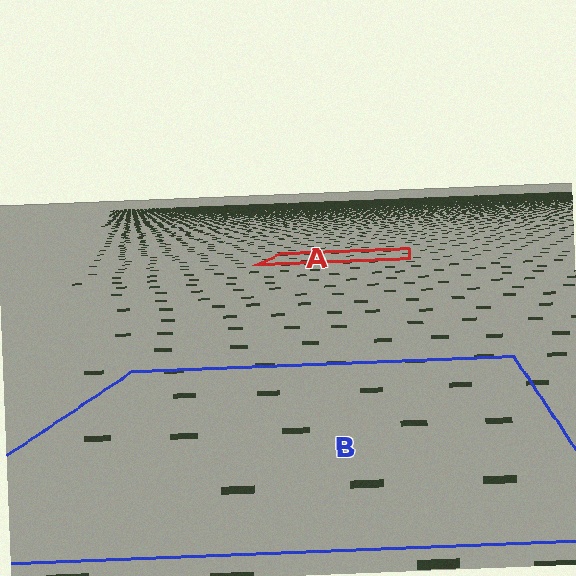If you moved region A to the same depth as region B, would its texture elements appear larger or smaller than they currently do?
They would appear larger. At a closer depth, the same texture elements are projected at a bigger on-screen size.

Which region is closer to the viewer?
Region B is closer. The texture elements there are larger and more spread out.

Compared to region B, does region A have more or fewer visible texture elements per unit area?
Region A has more texture elements per unit area — they are packed more densely because it is farther away.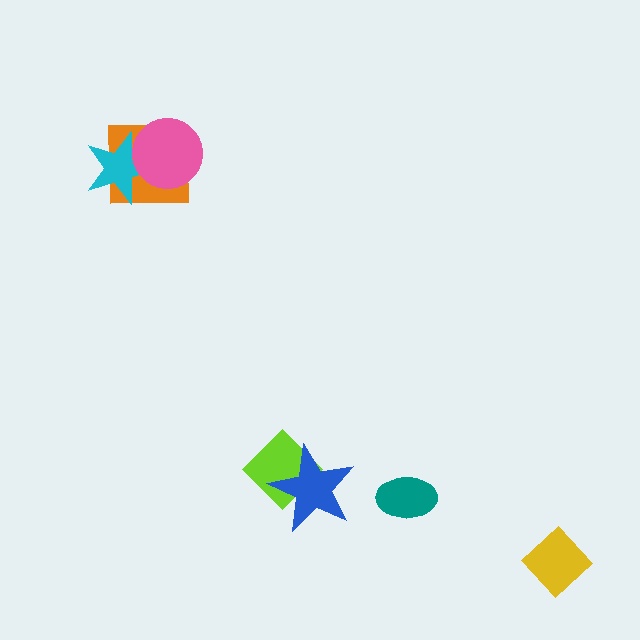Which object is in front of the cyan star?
The pink circle is in front of the cyan star.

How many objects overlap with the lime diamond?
1 object overlaps with the lime diamond.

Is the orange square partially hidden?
Yes, it is partially covered by another shape.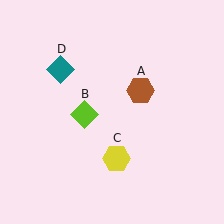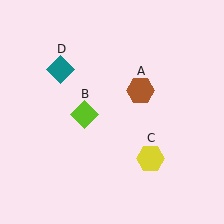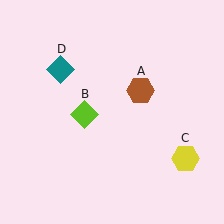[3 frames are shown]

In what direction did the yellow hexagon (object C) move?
The yellow hexagon (object C) moved right.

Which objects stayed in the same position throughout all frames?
Brown hexagon (object A) and lime diamond (object B) and teal diamond (object D) remained stationary.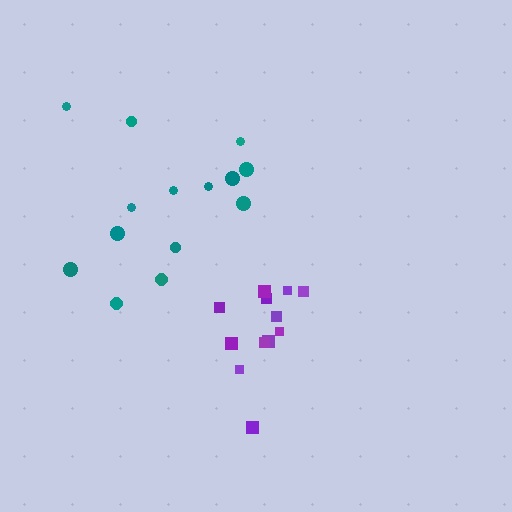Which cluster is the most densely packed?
Purple.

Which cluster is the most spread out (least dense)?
Teal.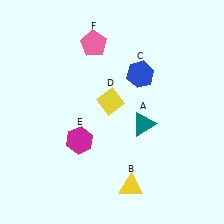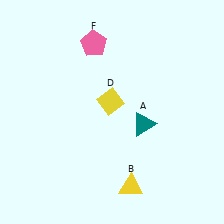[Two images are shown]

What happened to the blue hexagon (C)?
The blue hexagon (C) was removed in Image 2. It was in the top-right area of Image 1.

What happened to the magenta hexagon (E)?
The magenta hexagon (E) was removed in Image 2. It was in the bottom-left area of Image 1.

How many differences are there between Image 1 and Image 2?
There are 2 differences between the two images.